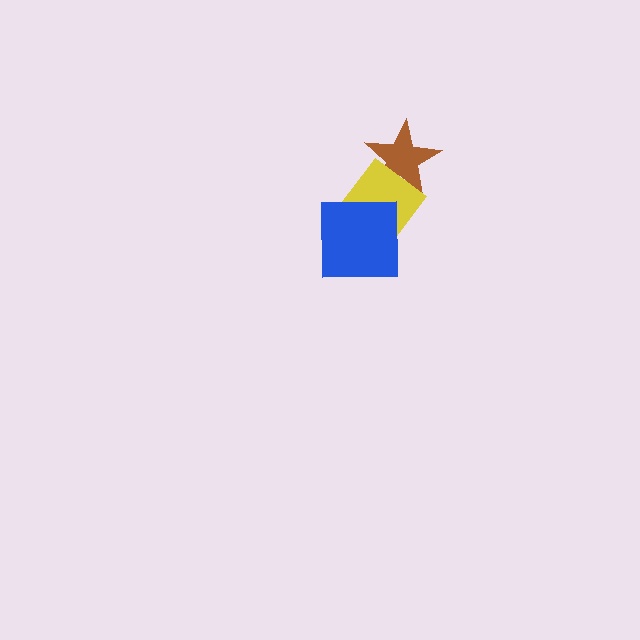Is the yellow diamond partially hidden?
Yes, it is partially covered by another shape.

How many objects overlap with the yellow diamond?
2 objects overlap with the yellow diamond.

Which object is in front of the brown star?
The yellow diamond is in front of the brown star.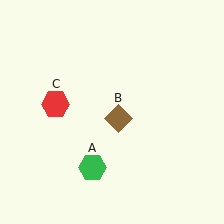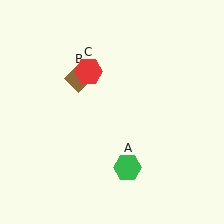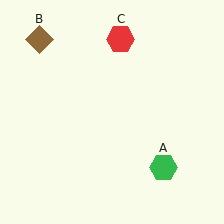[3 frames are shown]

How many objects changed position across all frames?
3 objects changed position: green hexagon (object A), brown diamond (object B), red hexagon (object C).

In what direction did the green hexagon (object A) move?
The green hexagon (object A) moved right.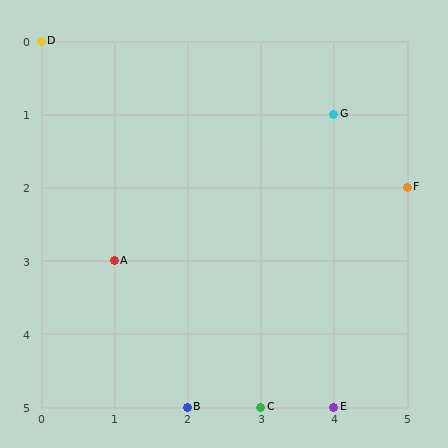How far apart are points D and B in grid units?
Points D and B are 2 columns and 5 rows apart (about 5.4 grid units diagonally).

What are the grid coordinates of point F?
Point F is at grid coordinates (5, 2).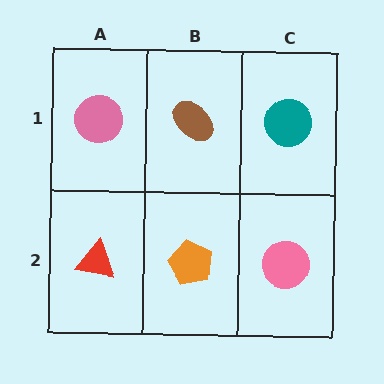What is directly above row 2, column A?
A pink circle.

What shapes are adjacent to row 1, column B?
An orange pentagon (row 2, column B), a pink circle (row 1, column A), a teal circle (row 1, column C).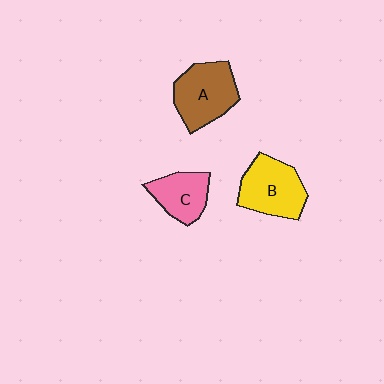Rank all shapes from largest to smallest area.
From largest to smallest: A (brown), B (yellow), C (pink).